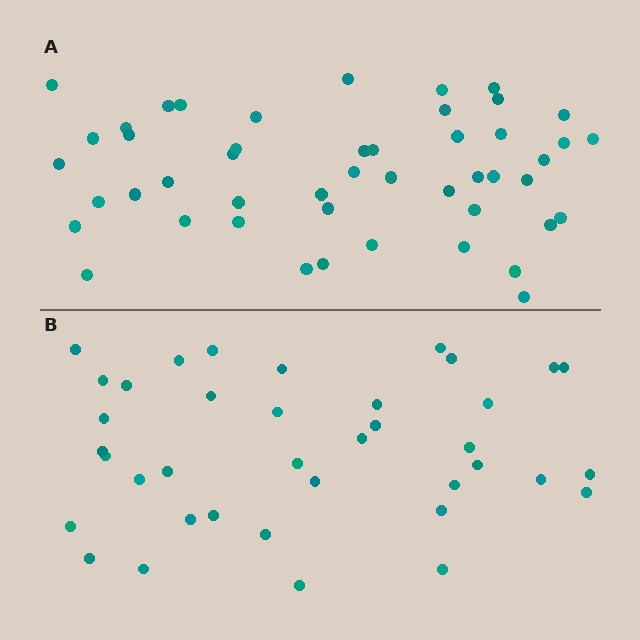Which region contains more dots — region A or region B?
Region A (the top region) has more dots.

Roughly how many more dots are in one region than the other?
Region A has roughly 10 or so more dots than region B.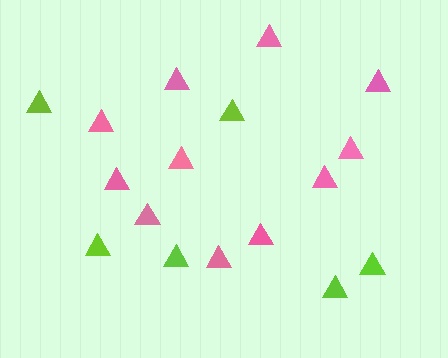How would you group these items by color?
There are 2 groups: one group of lime triangles (6) and one group of pink triangles (11).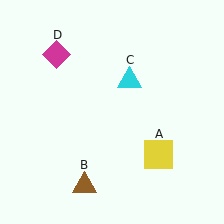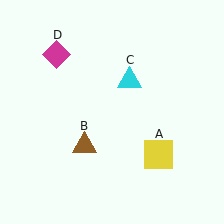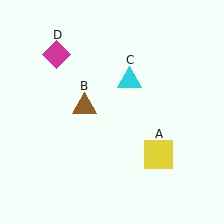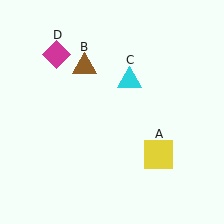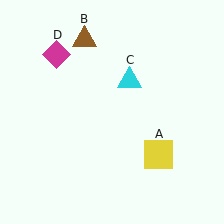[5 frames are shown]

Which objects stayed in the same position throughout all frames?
Yellow square (object A) and cyan triangle (object C) and magenta diamond (object D) remained stationary.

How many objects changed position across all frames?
1 object changed position: brown triangle (object B).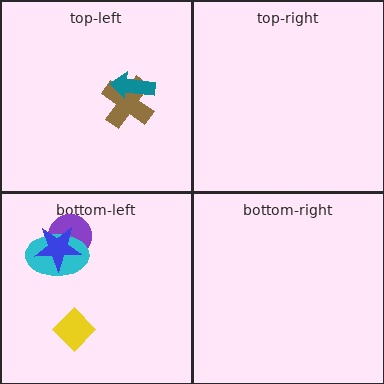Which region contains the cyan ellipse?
The bottom-left region.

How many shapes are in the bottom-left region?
4.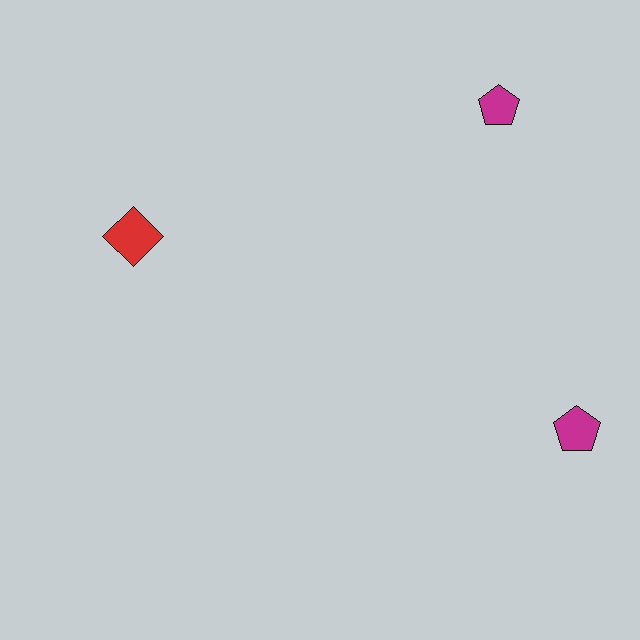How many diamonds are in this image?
There is 1 diamond.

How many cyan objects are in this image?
There are no cyan objects.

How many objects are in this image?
There are 3 objects.